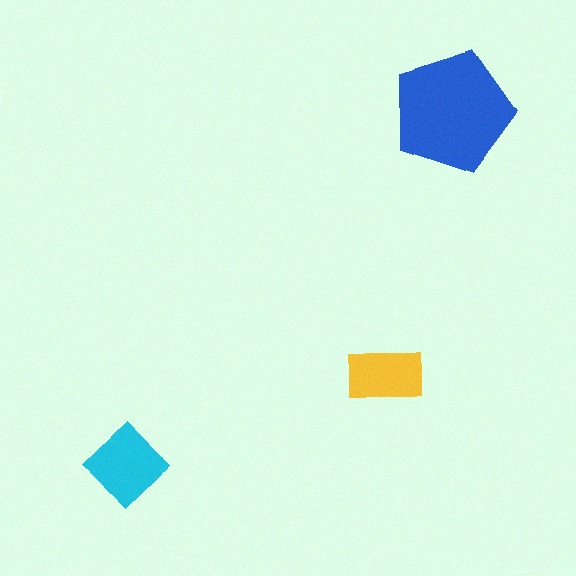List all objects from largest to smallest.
The blue pentagon, the cyan diamond, the yellow rectangle.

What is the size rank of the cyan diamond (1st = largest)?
2nd.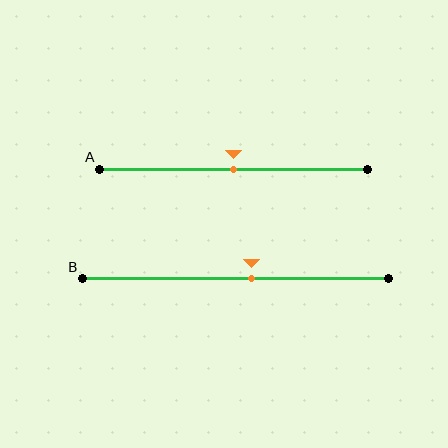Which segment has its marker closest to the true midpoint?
Segment A has its marker closest to the true midpoint.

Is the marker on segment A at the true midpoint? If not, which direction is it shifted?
Yes, the marker on segment A is at the true midpoint.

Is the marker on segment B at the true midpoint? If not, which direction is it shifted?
No, the marker on segment B is shifted to the right by about 5% of the segment length.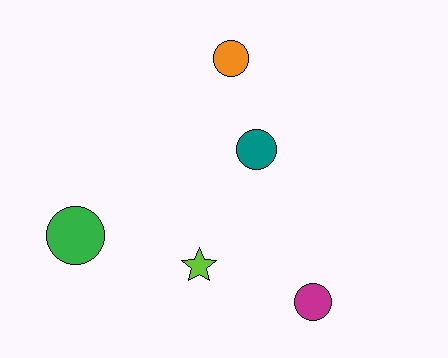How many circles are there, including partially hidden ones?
There are 4 circles.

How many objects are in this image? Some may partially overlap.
There are 5 objects.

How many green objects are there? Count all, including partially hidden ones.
There is 1 green object.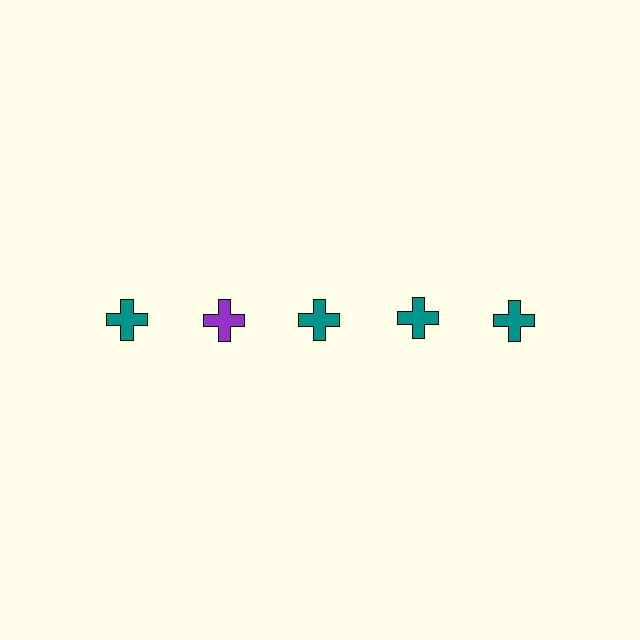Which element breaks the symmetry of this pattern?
The purple cross in the top row, second from left column breaks the symmetry. All other shapes are teal crosses.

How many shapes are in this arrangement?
There are 5 shapes arranged in a grid pattern.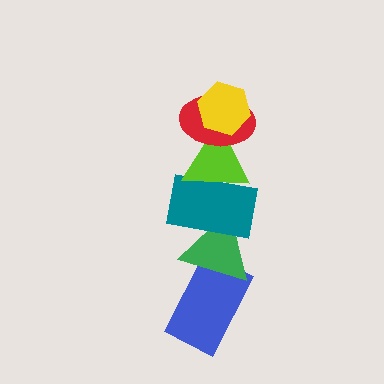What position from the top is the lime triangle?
The lime triangle is 3rd from the top.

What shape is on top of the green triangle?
The teal rectangle is on top of the green triangle.